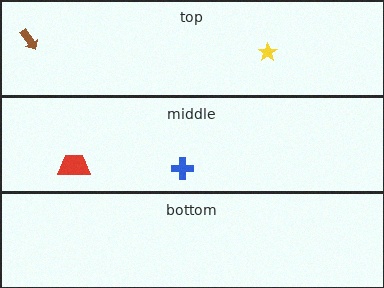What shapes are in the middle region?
The blue cross, the red trapezoid.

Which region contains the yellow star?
The top region.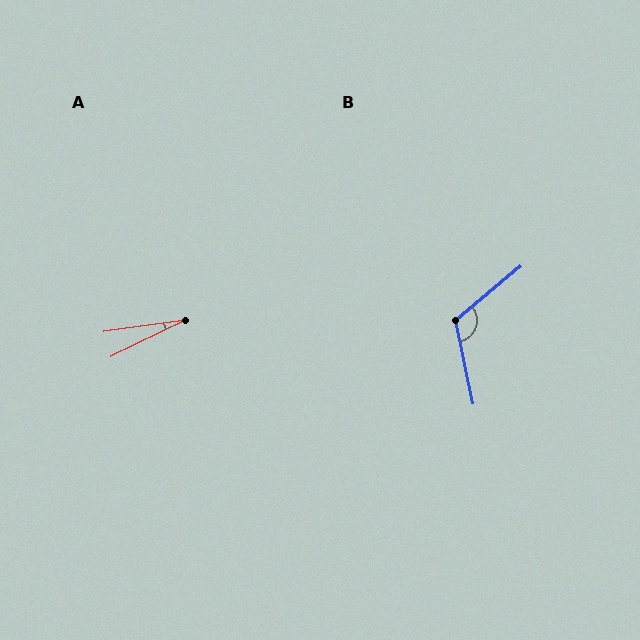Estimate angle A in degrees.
Approximately 18 degrees.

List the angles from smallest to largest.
A (18°), B (117°).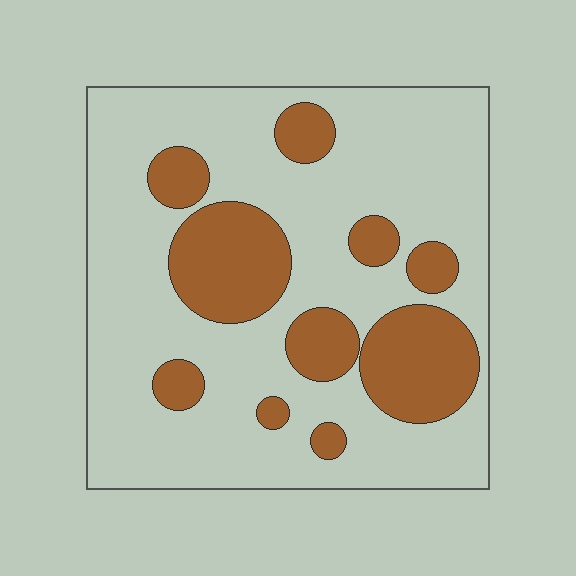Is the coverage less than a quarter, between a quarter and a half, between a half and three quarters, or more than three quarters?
Between a quarter and a half.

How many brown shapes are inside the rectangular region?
10.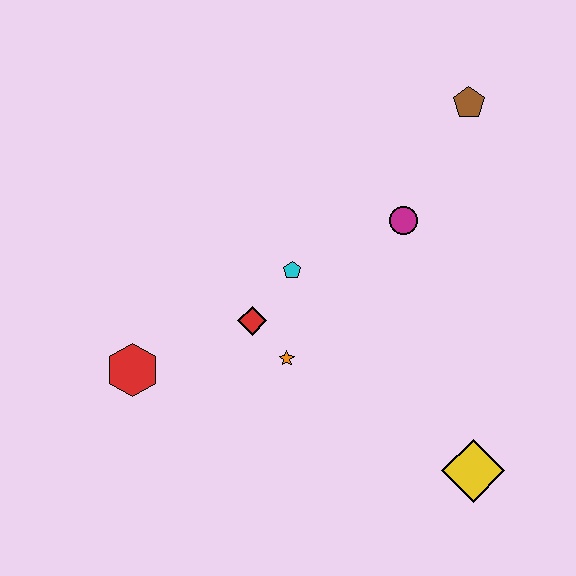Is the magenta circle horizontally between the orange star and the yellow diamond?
Yes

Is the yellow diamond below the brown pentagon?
Yes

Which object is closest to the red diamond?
The orange star is closest to the red diamond.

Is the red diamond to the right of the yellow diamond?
No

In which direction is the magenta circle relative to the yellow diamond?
The magenta circle is above the yellow diamond.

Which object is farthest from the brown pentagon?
The red hexagon is farthest from the brown pentagon.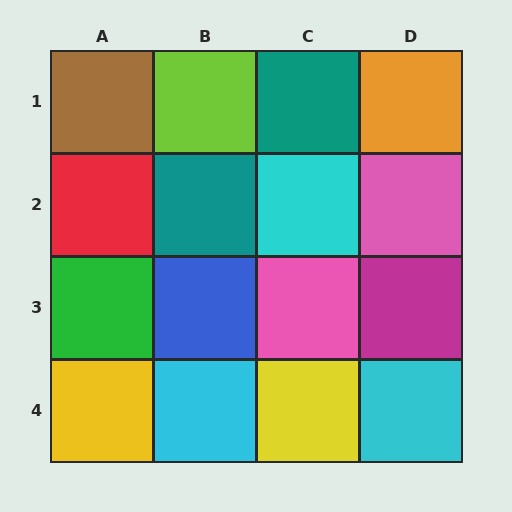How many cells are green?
1 cell is green.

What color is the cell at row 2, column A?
Red.